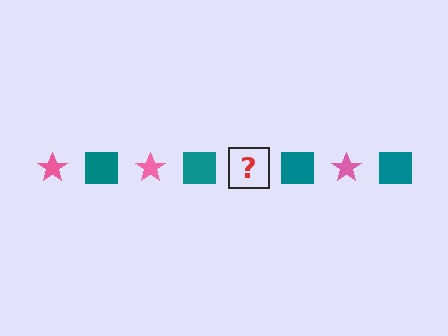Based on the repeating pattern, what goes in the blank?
The blank should be a pink star.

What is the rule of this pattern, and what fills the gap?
The rule is that the pattern alternates between pink star and teal square. The gap should be filled with a pink star.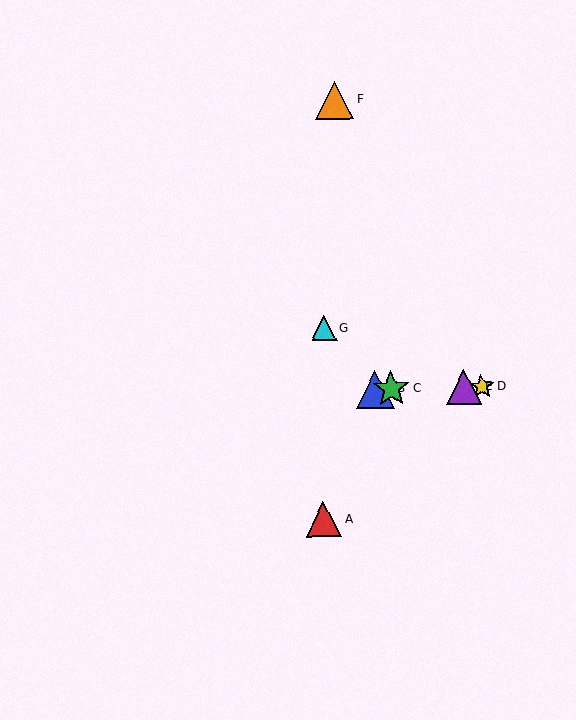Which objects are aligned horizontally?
Objects B, C, D, E are aligned horizontally.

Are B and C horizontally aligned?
Yes, both are at y≈389.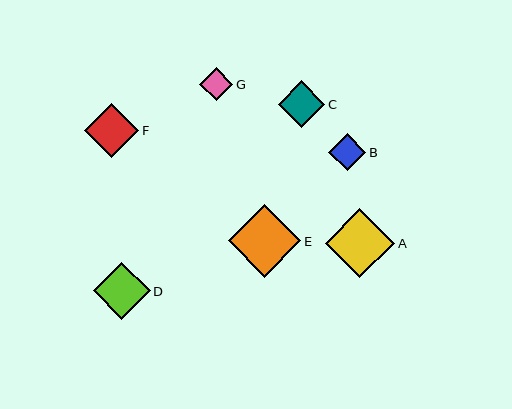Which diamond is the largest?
Diamond E is the largest with a size of approximately 73 pixels.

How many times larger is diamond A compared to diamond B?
Diamond A is approximately 1.9 times the size of diamond B.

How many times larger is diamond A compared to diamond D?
Diamond A is approximately 1.2 times the size of diamond D.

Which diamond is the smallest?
Diamond G is the smallest with a size of approximately 33 pixels.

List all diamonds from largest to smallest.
From largest to smallest: E, A, D, F, C, B, G.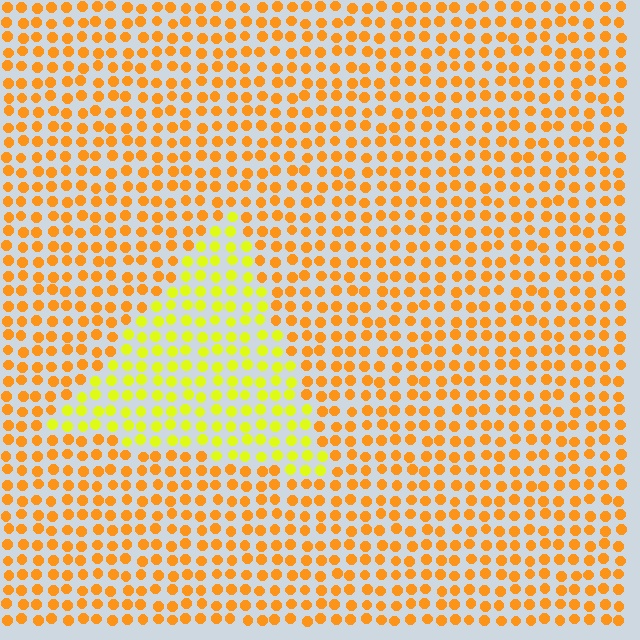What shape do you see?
I see a triangle.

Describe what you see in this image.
The image is filled with small orange elements in a uniform arrangement. A triangle-shaped region is visible where the elements are tinted to a slightly different hue, forming a subtle color boundary.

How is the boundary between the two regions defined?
The boundary is defined purely by a slight shift in hue (about 35 degrees). Spacing, size, and orientation are identical on both sides.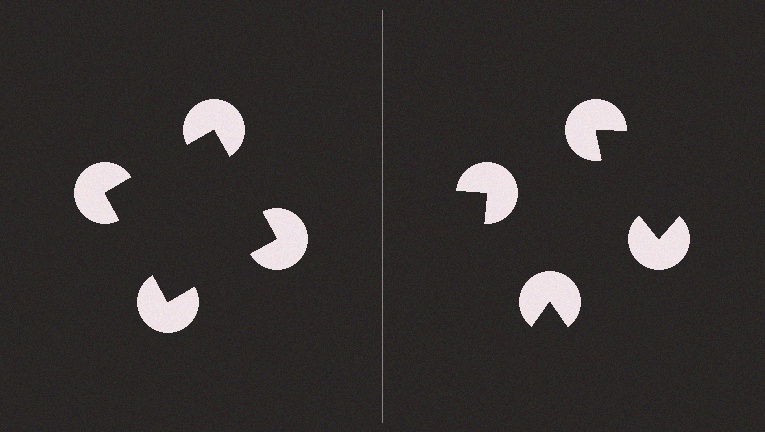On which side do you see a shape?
An illusory square appears on the left side. On the right side the wedge cuts are rotated, so no coherent shape forms.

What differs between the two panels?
The pac-man discs are positioned identically on both sides; only the wedge orientations differ. On the left they align to a square; on the right they are misaligned.